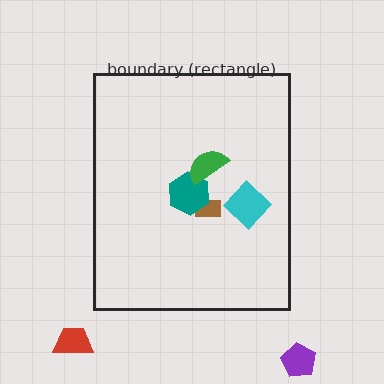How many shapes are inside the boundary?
4 inside, 2 outside.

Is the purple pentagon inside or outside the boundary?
Outside.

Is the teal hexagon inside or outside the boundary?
Inside.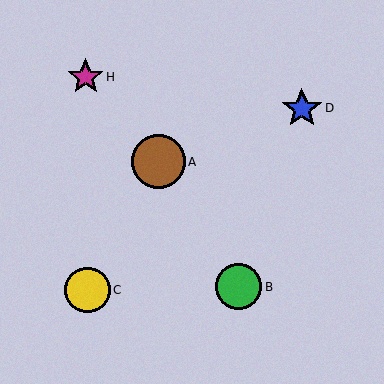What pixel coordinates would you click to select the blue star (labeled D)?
Click at (302, 108) to select the blue star D.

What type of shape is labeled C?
Shape C is a yellow circle.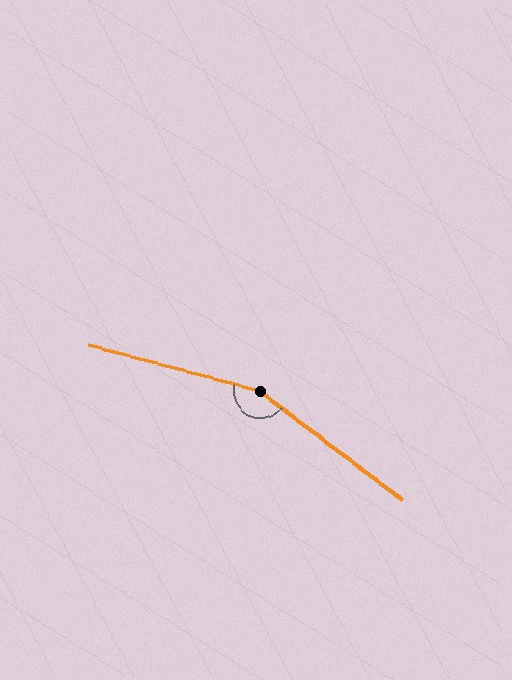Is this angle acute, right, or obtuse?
It is obtuse.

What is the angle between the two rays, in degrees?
Approximately 157 degrees.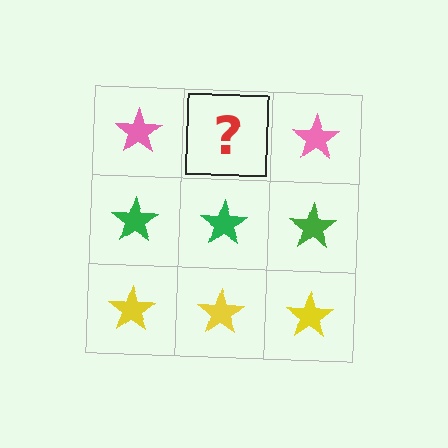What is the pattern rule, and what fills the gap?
The rule is that each row has a consistent color. The gap should be filled with a pink star.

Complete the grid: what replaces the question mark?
The question mark should be replaced with a pink star.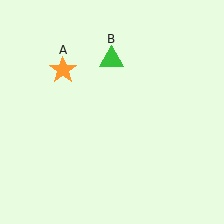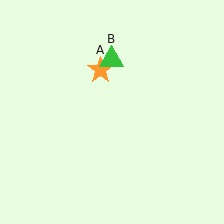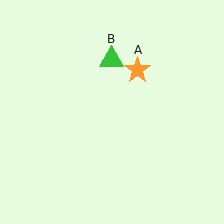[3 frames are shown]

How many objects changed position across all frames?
1 object changed position: orange star (object A).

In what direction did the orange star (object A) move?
The orange star (object A) moved right.